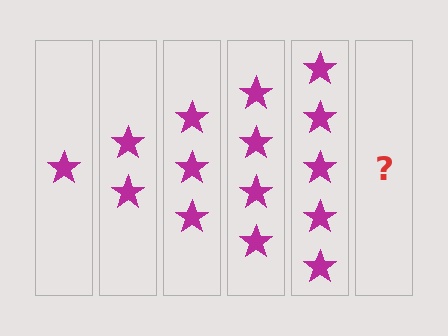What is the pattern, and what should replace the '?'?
The pattern is that each step adds one more star. The '?' should be 6 stars.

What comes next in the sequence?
The next element should be 6 stars.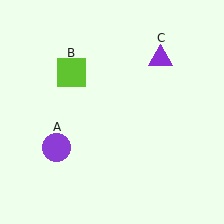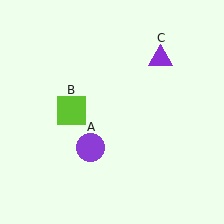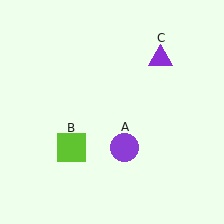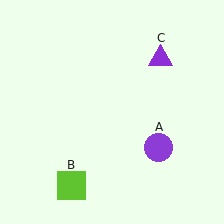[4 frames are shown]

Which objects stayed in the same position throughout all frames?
Purple triangle (object C) remained stationary.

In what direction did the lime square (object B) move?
The lime square (object B) moved down.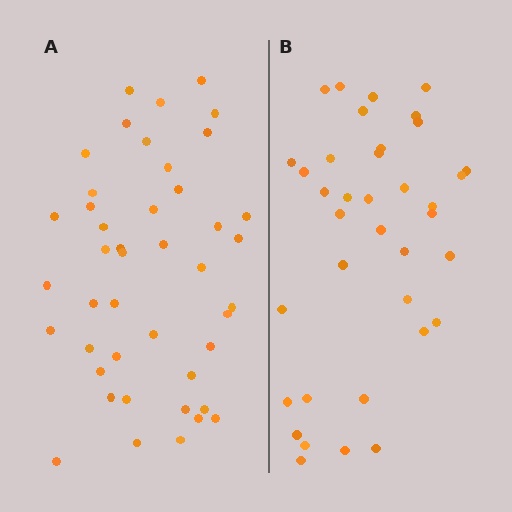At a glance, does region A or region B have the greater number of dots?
Region A (the left region) has more dots.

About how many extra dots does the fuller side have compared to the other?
Region A has roughly 8 or so more dots than region B.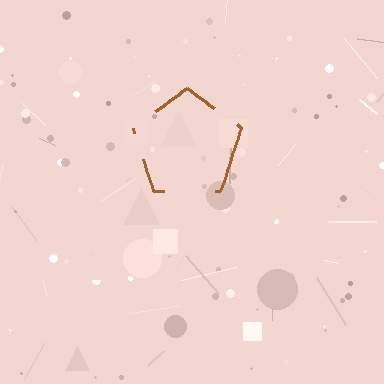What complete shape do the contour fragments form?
The contour fragments form a pentagon.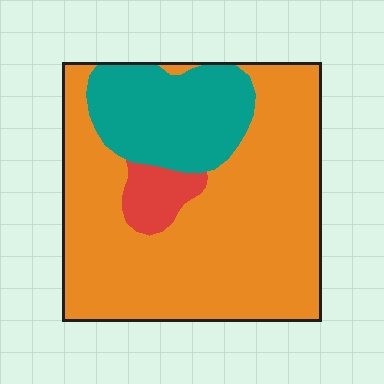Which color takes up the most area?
Orange, at roughly 70%.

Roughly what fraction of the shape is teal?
Teal takes up about one quarter (1/4) of the shape.